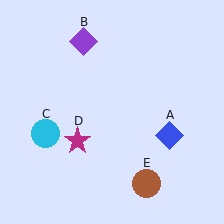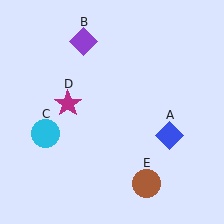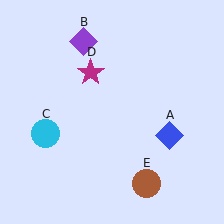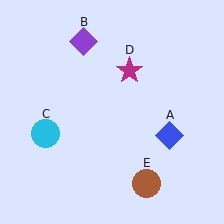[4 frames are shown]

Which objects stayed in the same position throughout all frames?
Blue diamond (object A) and purple diamond (object B) and cyan circle (object C) and brown circle (object E) remained stationary.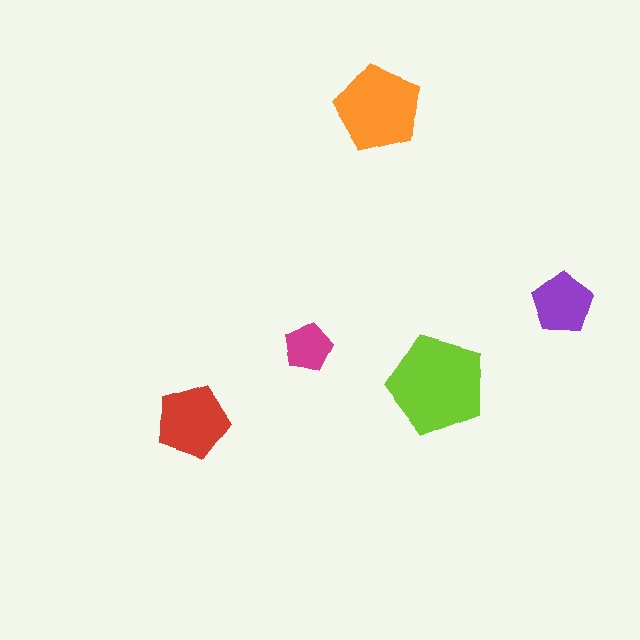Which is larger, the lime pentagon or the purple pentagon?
The lime one.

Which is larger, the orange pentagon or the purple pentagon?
The orange one.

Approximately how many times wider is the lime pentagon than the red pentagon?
About 1.5 times wider.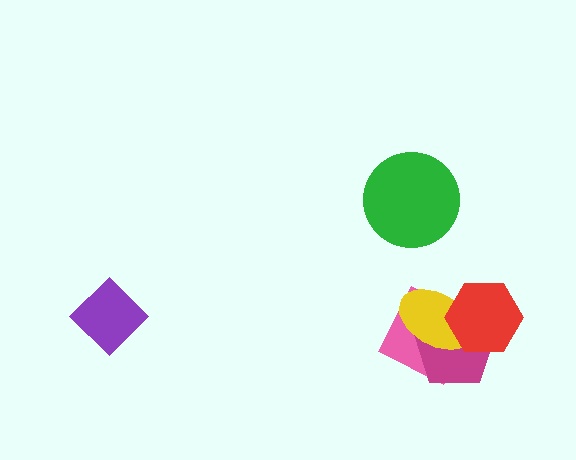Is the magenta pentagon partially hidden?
Yes, it is partially covered by another shape.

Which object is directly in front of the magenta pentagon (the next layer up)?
The yellow ellipse is directly in front of the magenta pentagon.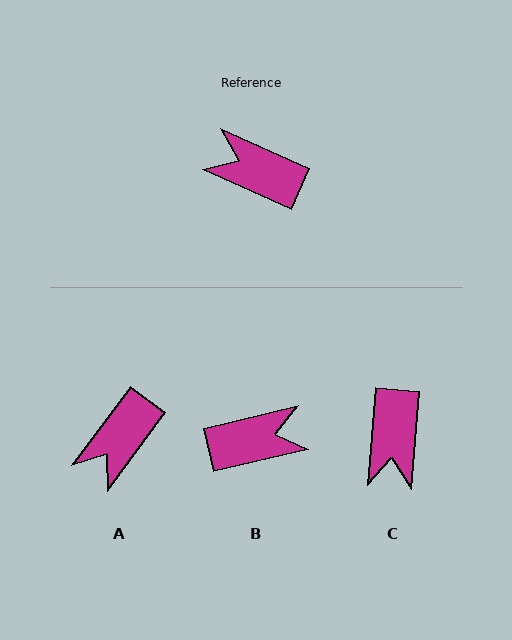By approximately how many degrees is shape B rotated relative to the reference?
Approximately 143 degrees clockwise.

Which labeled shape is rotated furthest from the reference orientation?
B, about 143 degrees away.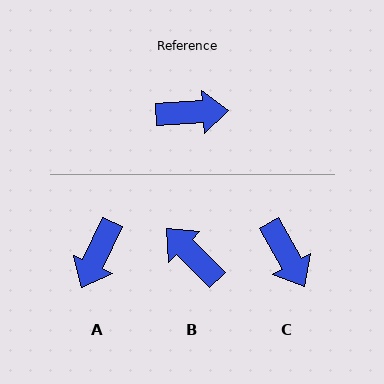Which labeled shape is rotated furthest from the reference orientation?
B, about 131 degrees away.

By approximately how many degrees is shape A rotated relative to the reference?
Approximately 119 degrees clockwise.